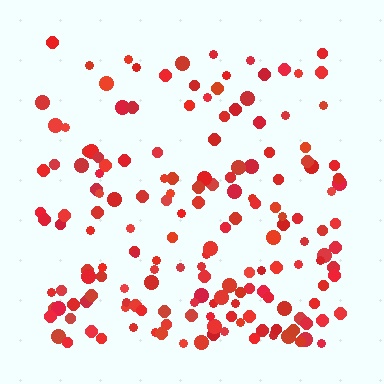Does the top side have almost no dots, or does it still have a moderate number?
Still a moderate number, just noticeably fewer than the bottom.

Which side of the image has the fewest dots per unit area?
The top.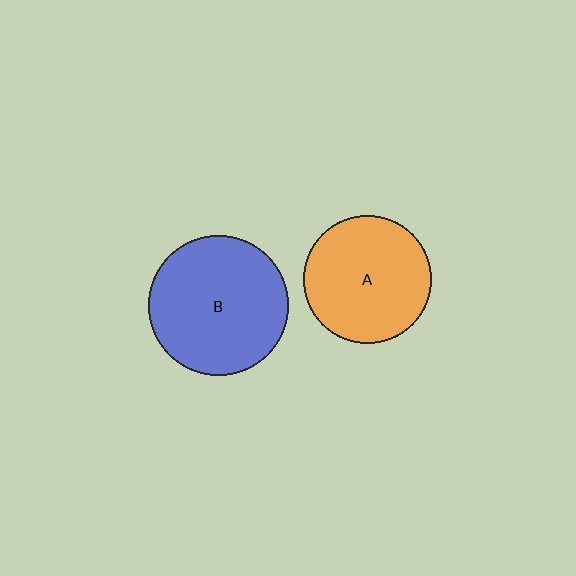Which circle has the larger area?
Circle B (blue).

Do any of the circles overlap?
No, none of the circles overlap.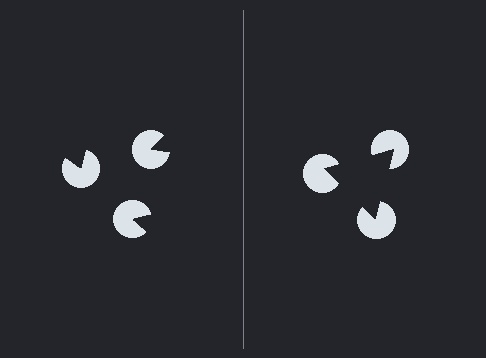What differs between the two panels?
The pac-man discs are positioned identically on both sides; only the wedge orientations differ. On the right they align to a triangle; on the left they are misaligned.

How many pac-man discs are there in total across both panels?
6 — 3 on each side.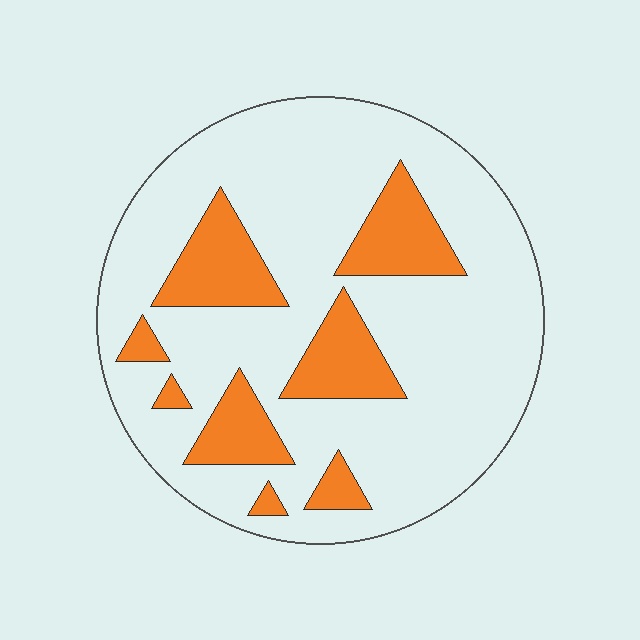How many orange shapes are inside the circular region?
8.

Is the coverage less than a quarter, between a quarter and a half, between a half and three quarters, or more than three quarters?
Less than a quarter.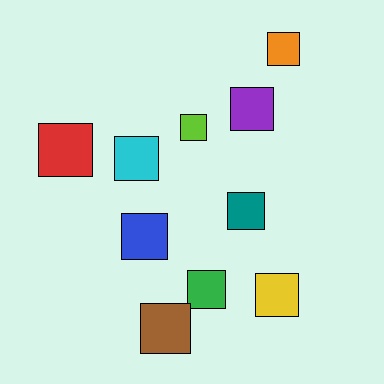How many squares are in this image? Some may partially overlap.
There are 10 squares.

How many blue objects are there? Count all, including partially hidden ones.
There is 1 blue object.